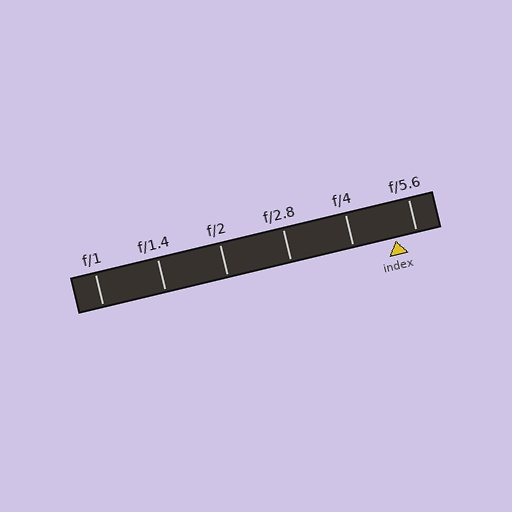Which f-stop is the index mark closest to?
The index mark is closest to f/5.6.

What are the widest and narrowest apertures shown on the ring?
The widest aperture shown is f/1 and the narrowest is f/5.6.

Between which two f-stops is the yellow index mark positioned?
The index mark is between f/4 and f/5.6.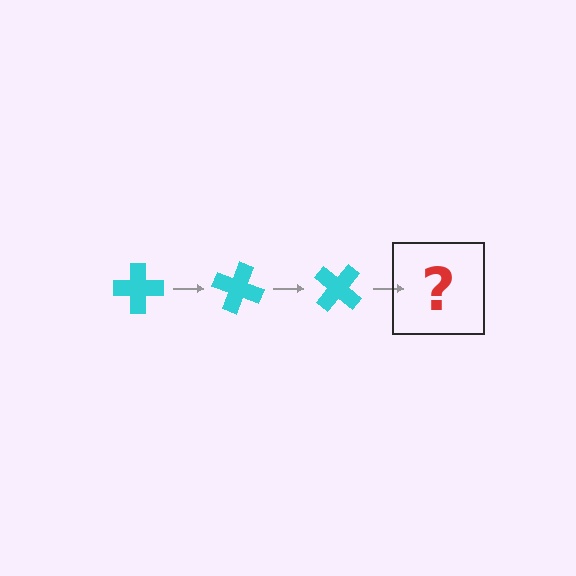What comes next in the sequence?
The next element should be a cyan cross rotated 60 degrees.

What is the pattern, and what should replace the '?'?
The pattern is that the cross rotates 20 degrees each step. The '?' should be a cyan cross rotated 60 degrees.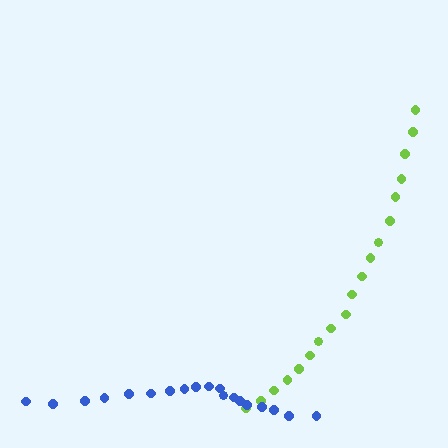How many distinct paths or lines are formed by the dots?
There are 2 distinct paths.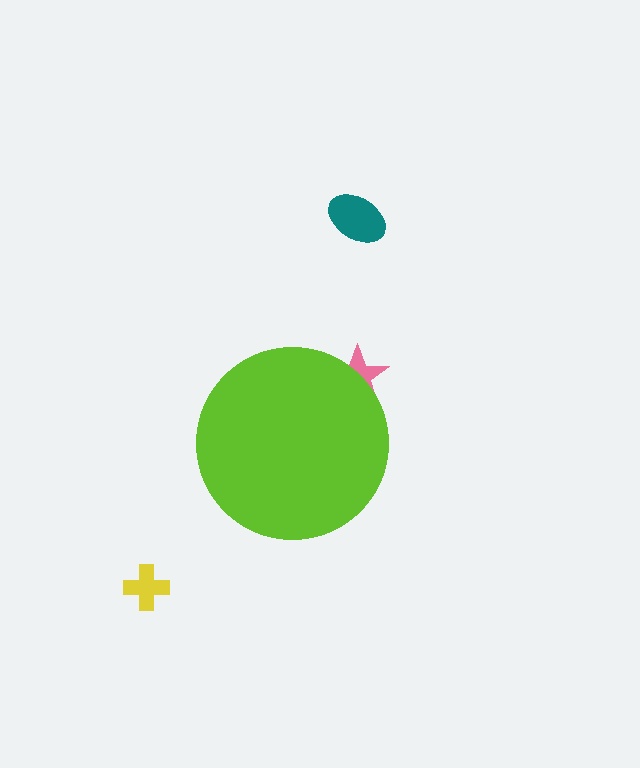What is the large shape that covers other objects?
A lime circle.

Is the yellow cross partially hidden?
No, the yellow cross is fully visible.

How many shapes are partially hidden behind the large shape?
1 shape is partially hidden.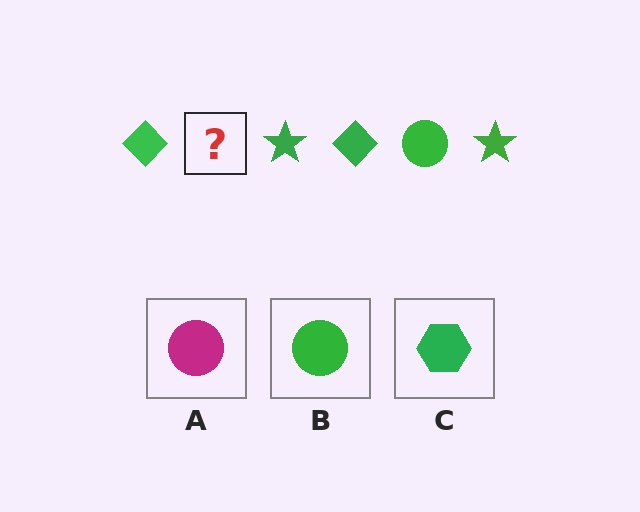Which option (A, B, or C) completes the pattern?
B.